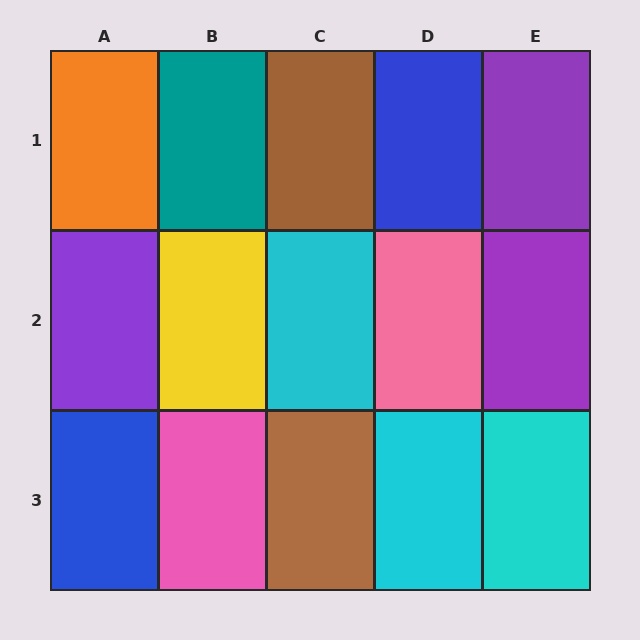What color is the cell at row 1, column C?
Brown.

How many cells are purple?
3 cells are purple.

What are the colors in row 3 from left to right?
Blue, pink, brown, cyan, cyan.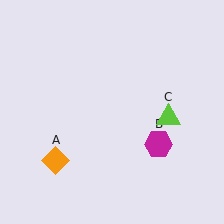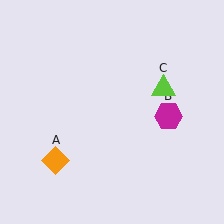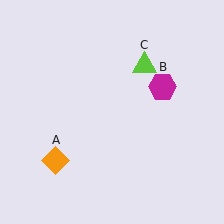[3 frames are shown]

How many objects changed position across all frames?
2 objects changed position: magenta hexagon (object B), lime triangle (object C).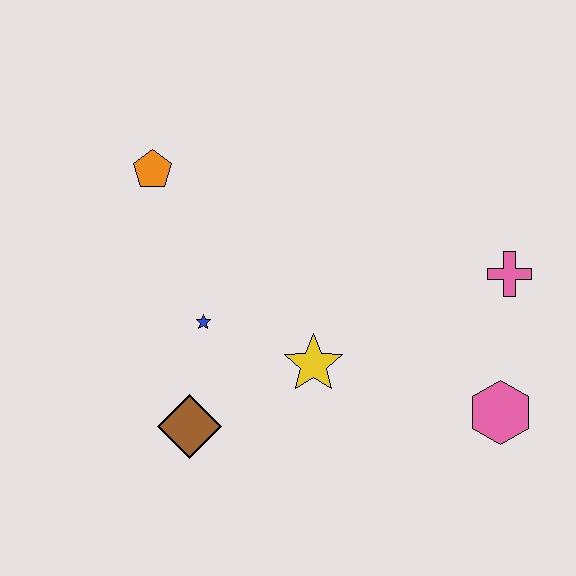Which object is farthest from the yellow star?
The orange pentagon is farthest from the yellow star.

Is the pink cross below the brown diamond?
No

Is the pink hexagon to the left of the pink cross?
Yes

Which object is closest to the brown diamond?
The blue star is closest to the brown diamond.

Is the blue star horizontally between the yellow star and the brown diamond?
Yes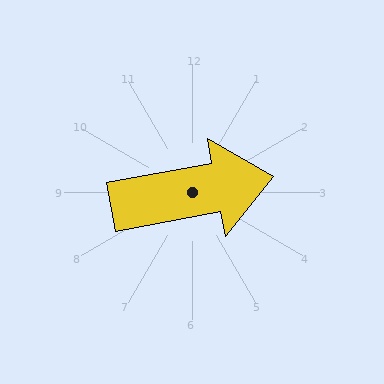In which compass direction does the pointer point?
East.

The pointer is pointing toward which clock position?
Roughly 3 o'clock.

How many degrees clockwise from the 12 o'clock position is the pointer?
Approximately 79 degrees.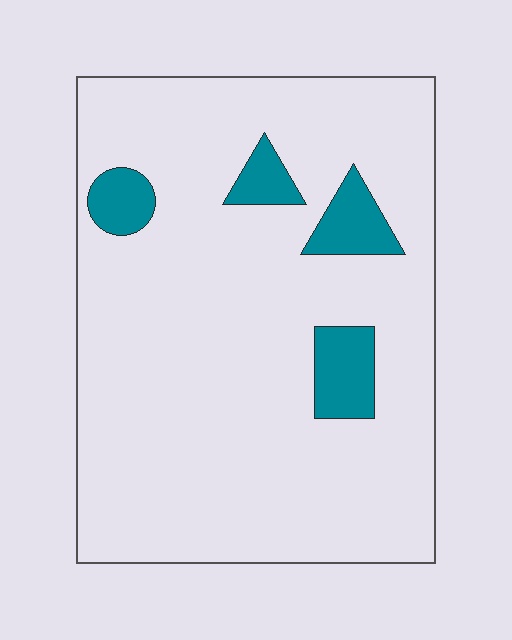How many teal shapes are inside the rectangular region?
4.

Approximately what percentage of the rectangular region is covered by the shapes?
Approximately 10%.